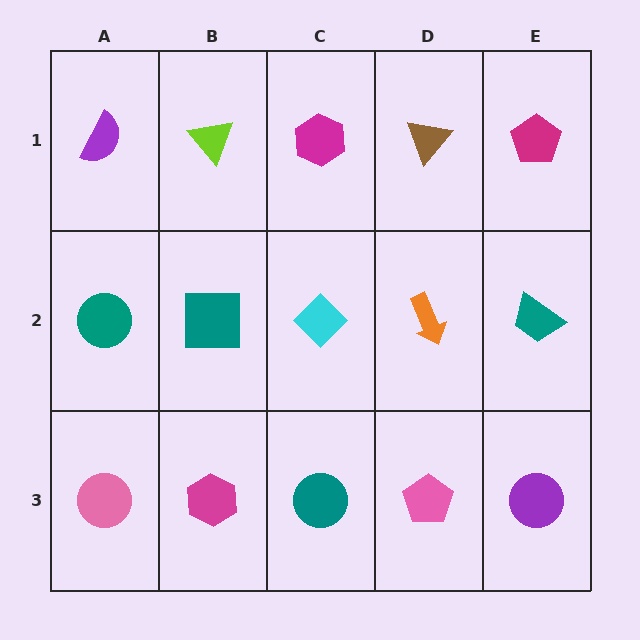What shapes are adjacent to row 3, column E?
A teal trapezoid (row 2, column E), a pink pentagon (row 3, column D).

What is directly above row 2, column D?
A brown triangle.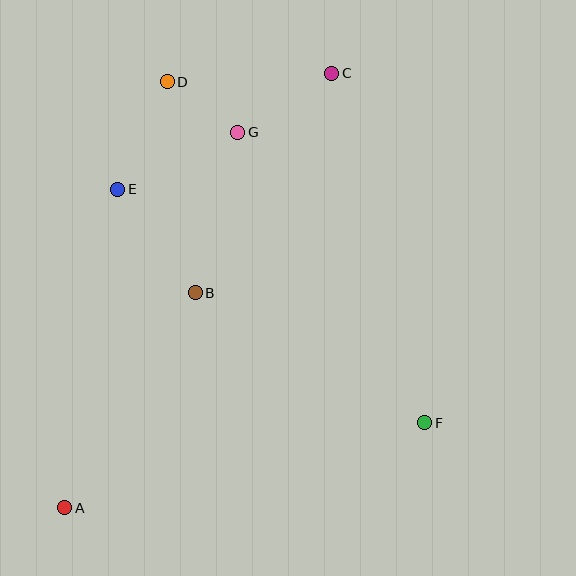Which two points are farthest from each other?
Points A and C are farthest from each other.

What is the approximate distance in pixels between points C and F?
The distance between C and F is approximately 362 pixels.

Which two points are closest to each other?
Points D and G are closest to each other.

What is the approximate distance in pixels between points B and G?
The distance between B and G is approximately 166 pixels.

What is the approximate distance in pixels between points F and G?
The distance between F and G is approximately 345 pixels.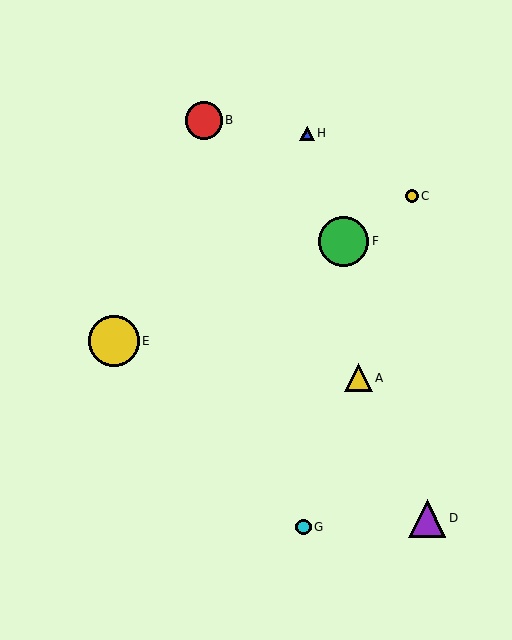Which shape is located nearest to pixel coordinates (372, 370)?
The yellow triangle (labeled A) at (358, 378) is nearest to that location.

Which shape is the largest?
The yellow circle (labeled E) is the largest.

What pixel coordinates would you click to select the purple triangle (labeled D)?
Click at (427, 518) to select the purple triangle D.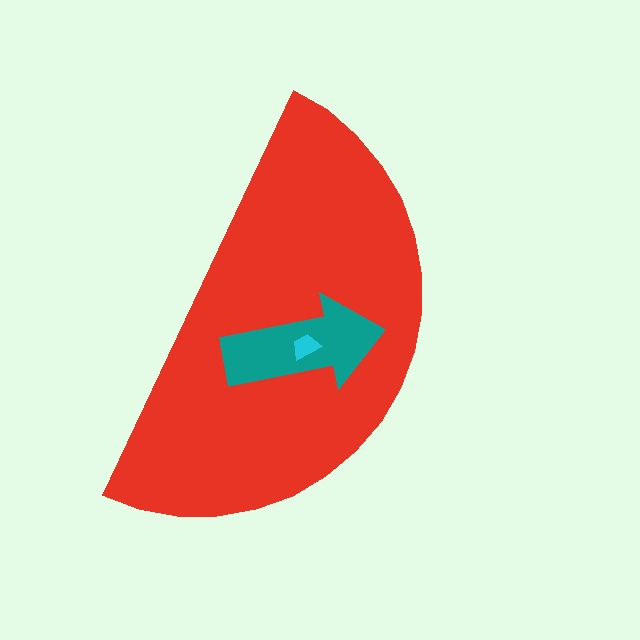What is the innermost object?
The cyan trapezoid.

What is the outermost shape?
The red semicircle.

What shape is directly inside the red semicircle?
The teal arrow.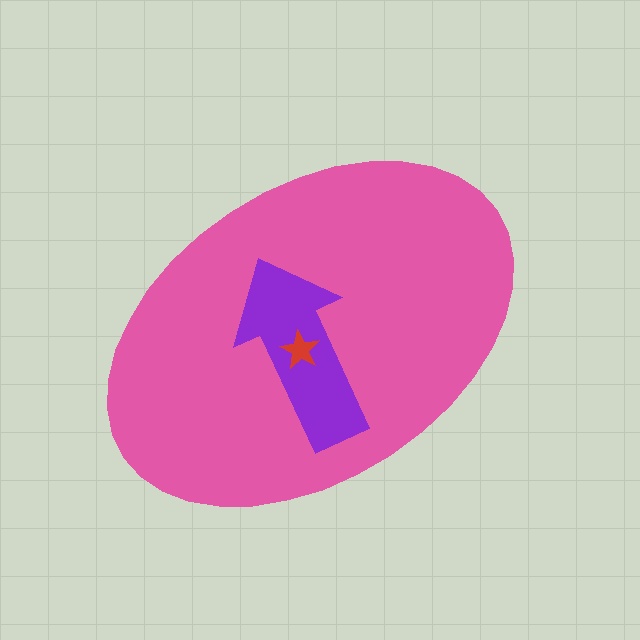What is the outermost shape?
The pink ellipse.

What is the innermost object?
The red star.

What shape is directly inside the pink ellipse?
The purple arrow.